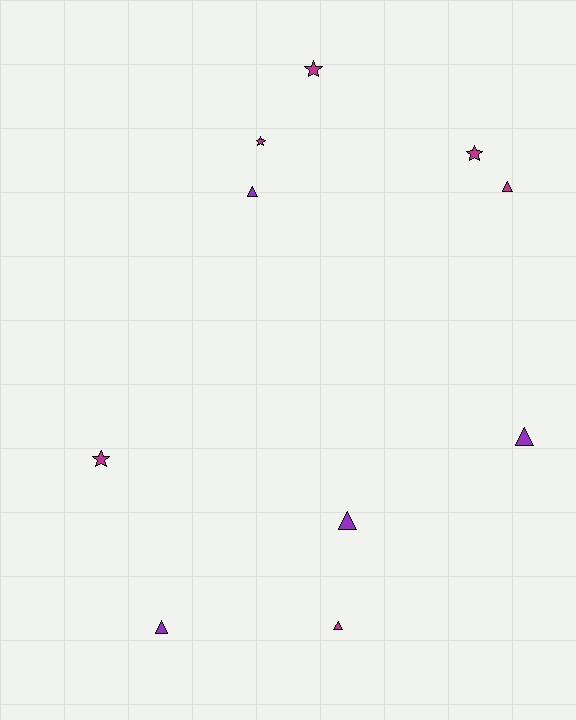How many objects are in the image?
There are 10 objects.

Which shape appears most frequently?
Triangle, with 6 objects.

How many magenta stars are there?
There are 4 magenta stars.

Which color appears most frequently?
Magenta, with 6 objects.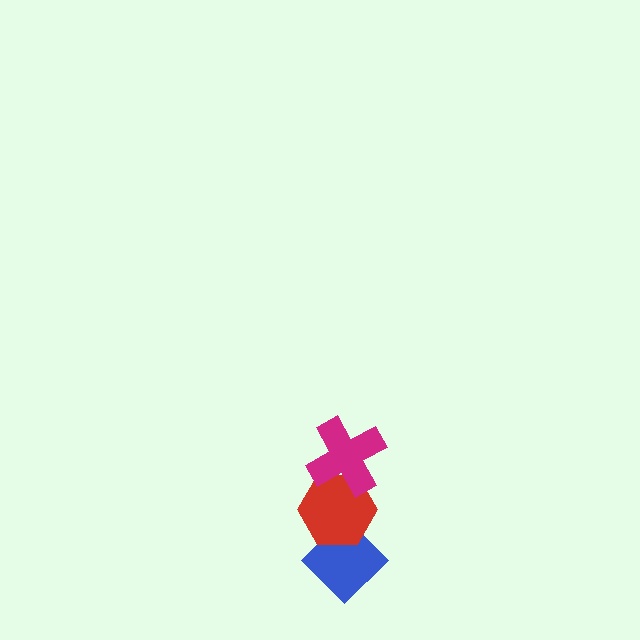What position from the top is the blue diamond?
The blue diamond is 3rd from the top.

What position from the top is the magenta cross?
The magenta cross is 1st from the top.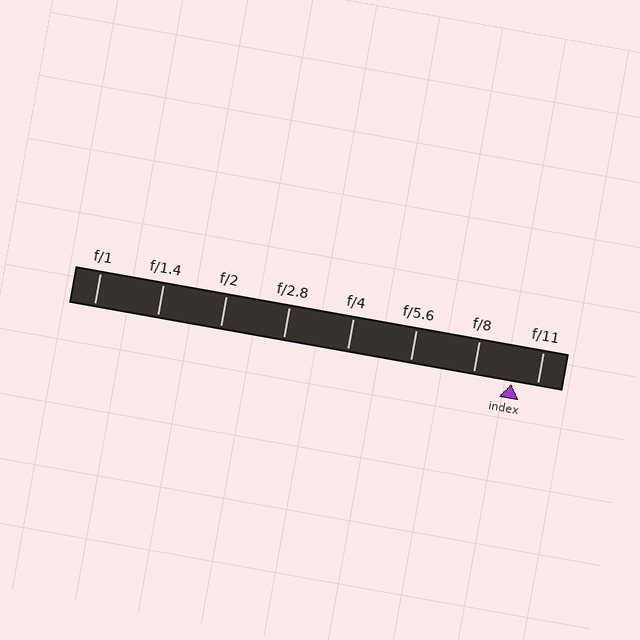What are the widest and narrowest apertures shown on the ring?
The widest aperture shown is f/1 and the narrowest is f/11.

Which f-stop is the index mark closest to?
The index mark is closest to f/11.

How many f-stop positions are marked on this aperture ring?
There are 8 f-stop positions marked.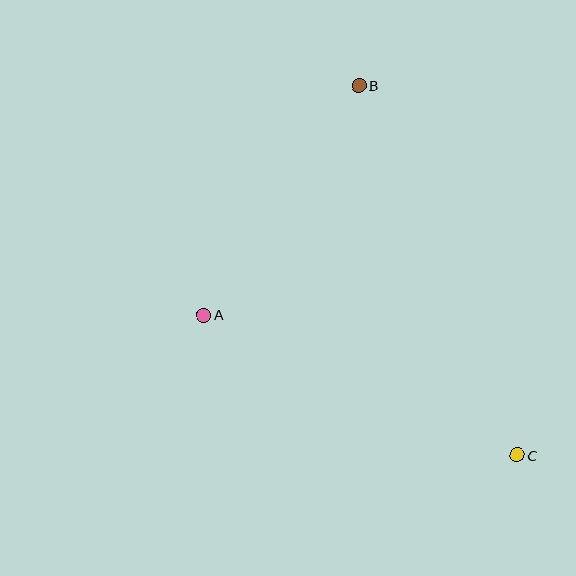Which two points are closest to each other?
Points A and B are closest to each other.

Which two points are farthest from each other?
Points B and C are farthest from each other.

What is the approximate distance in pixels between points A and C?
The distance between A and C is approximately 343 pixels.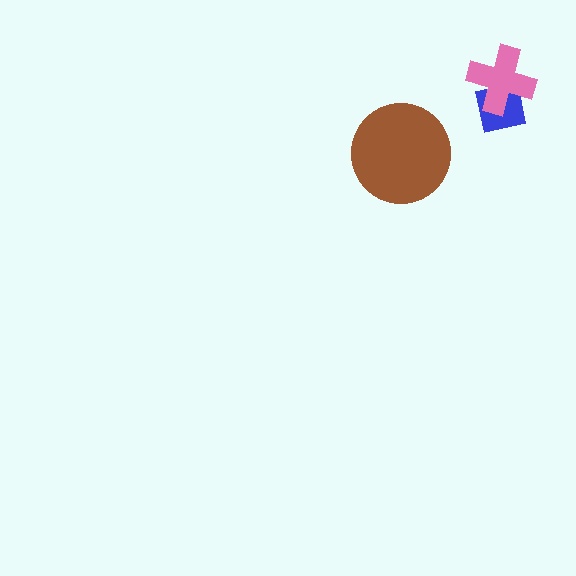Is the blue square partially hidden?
Yes, it is partially covered by another shape.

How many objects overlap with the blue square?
1 object overlaps with the blue square.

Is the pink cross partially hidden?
No, no other shape covers it.